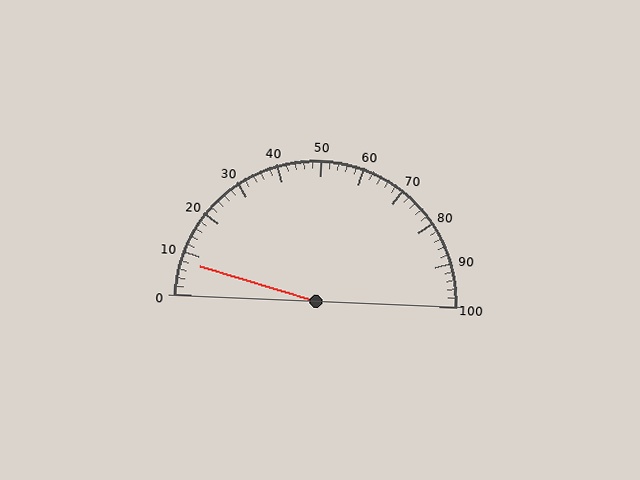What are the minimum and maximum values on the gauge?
The gauge ranges from 0 to 100.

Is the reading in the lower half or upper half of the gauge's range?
The reading is in the lower half of the range (0 to 100).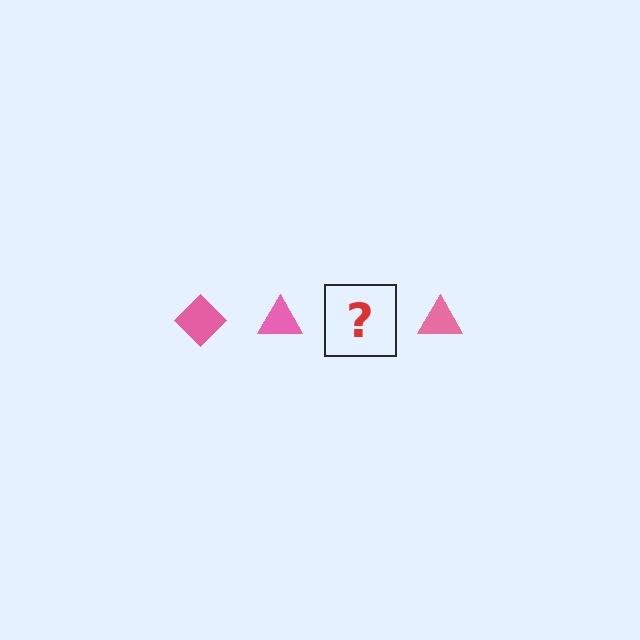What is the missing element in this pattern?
The missing element is a pink diamond.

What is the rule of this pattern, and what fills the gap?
The rule is that the pattern cycles through diamond, triangle shapes in pink. The gap should be filled with a pink diamond.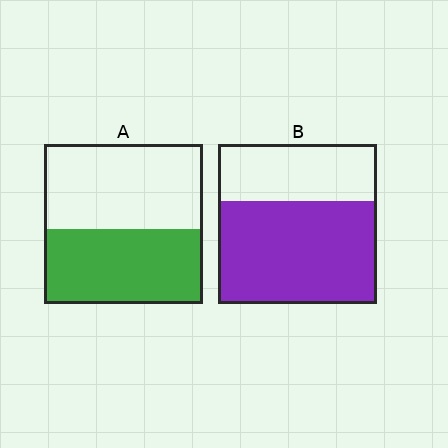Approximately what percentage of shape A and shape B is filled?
A is approximately 45% and B is approximately 65%.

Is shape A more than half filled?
Roughly half.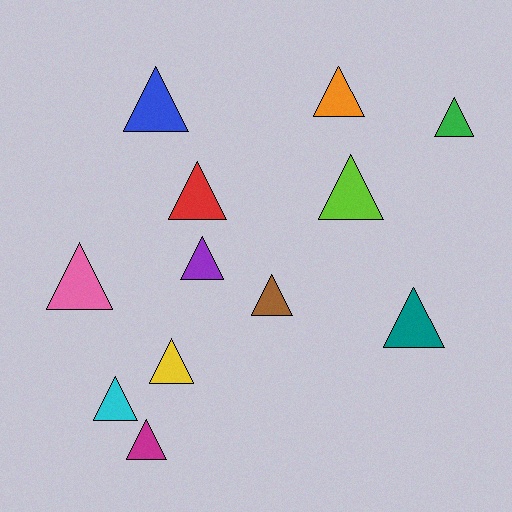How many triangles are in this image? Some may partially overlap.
There are 12 triangles.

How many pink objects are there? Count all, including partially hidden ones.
There is 1 pink object.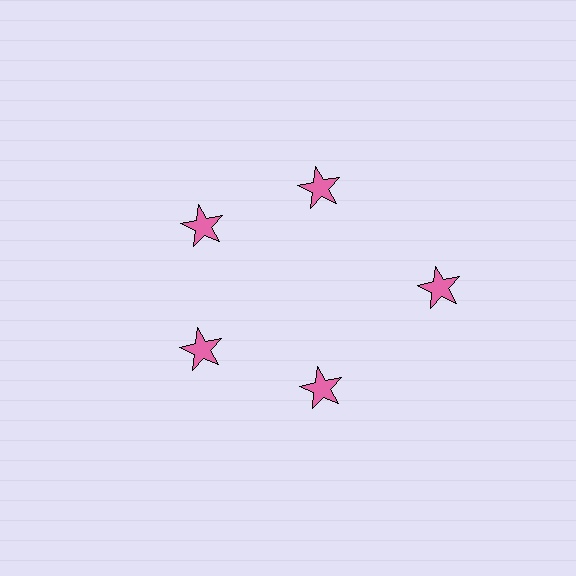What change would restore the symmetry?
The symmetry would be restored by moving it inward, back onto the ring so that all 5 stars sit at equal angles and equal distance from the center.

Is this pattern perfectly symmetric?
No. The 5 pink stars are arranged in a ring, but one element near the 3 o'clock position is pushed outward from the center, breaking the 5-fold rotational symmetry.